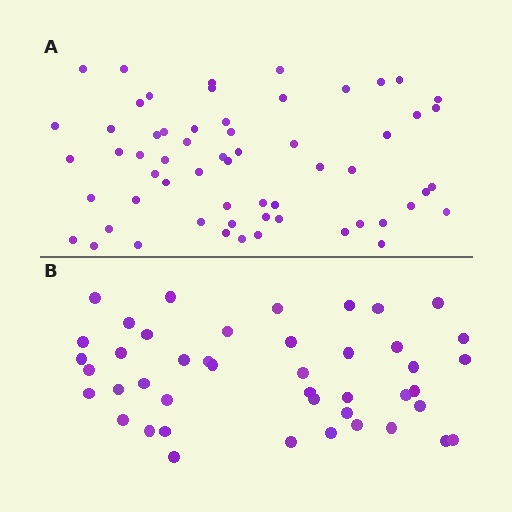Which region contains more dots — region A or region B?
Region A (the top region) has more dots.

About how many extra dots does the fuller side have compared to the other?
Region A has approximately 15 more dots than region B.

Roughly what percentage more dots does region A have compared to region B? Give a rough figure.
About 35% more.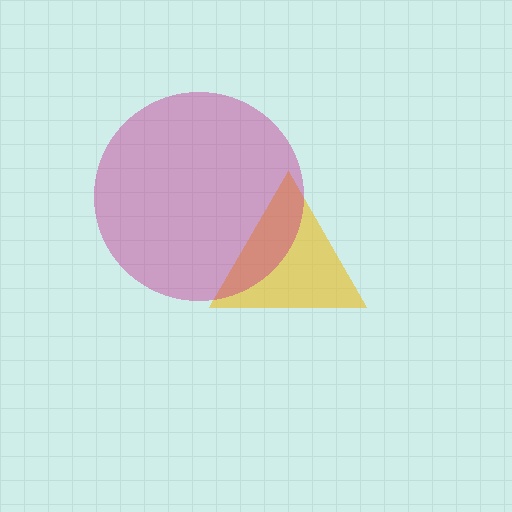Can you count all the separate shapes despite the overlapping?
Yes, there are 2 separate shapes.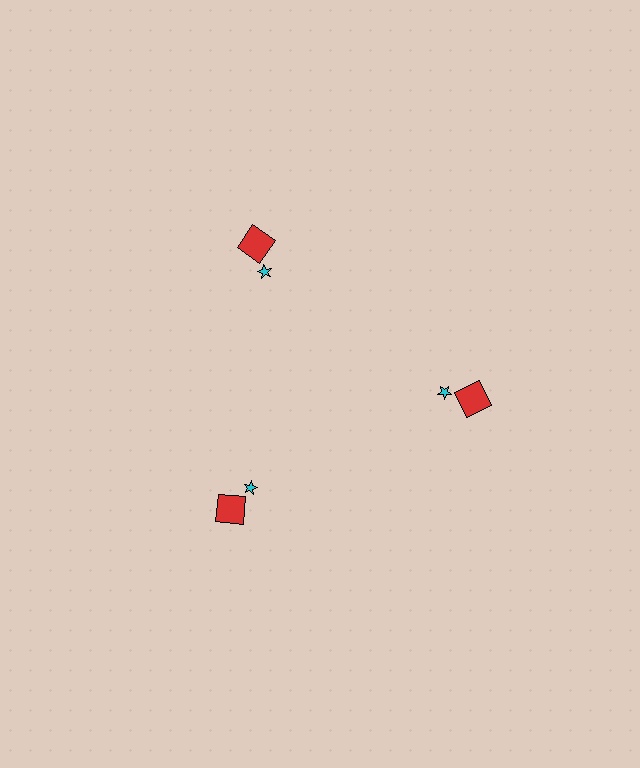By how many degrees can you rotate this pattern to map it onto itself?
The pattern maps onto itself every 120 degrees of rotation.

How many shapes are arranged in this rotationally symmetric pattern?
There are 6 shapes, arranged in 3 groups of 2.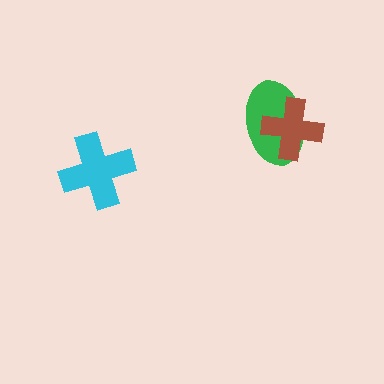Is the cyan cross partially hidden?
No, no other shape covers it.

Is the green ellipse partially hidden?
Yes, it is partially covered by another shape.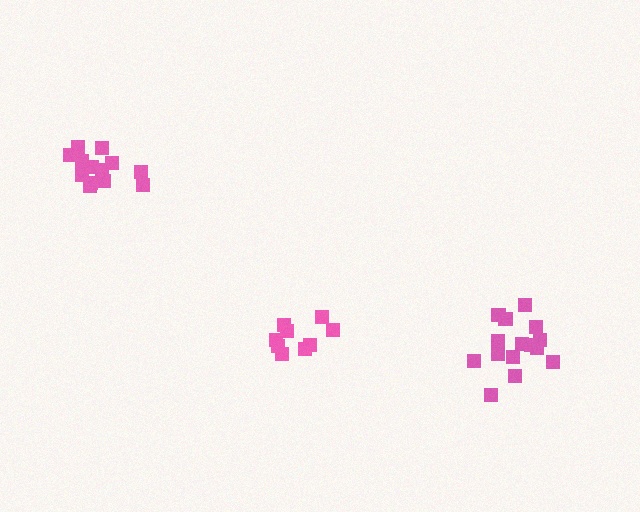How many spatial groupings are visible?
There are 3 spatial groupings.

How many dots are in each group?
Group 1: 15 dots, Group 2: 9 dots, Group 3: 13 dots (37 total).